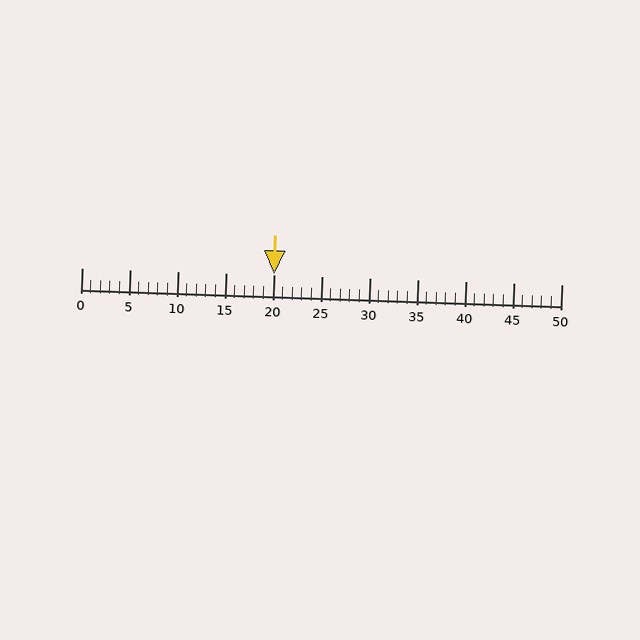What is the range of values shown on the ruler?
The ruler shows values from 0 to 50.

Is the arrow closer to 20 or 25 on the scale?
The arrow is closer to 20.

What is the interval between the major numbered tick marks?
The major tick marks are spaced 5 units apart.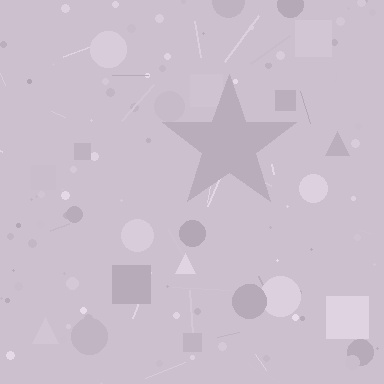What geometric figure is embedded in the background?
A star is embedded in the background.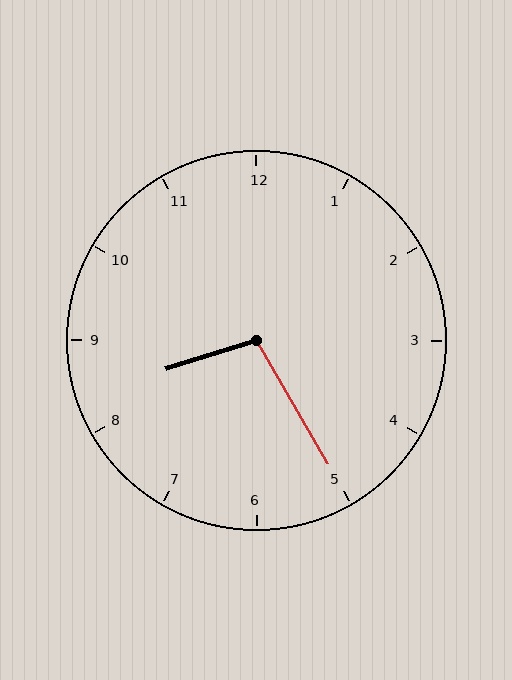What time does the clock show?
8:25.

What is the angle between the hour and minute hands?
Approximately 102 degrees.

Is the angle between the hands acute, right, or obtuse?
It is obtuse.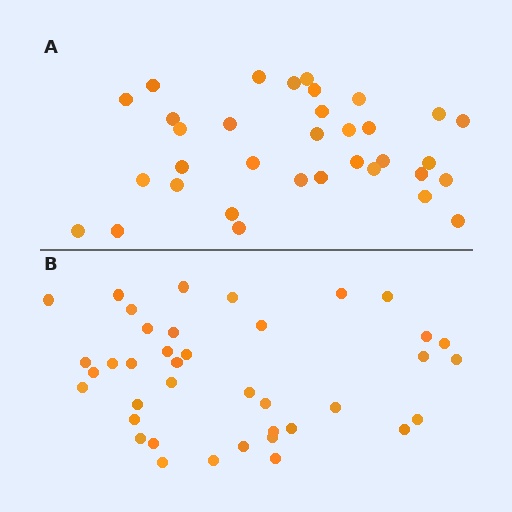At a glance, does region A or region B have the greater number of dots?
Region B (the bottom region) has more dots.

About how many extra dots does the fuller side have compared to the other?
Region B has about 5 more dots than region A.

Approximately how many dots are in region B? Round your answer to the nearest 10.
About 40 dots. (The exact count is 39, which rounds to 40.)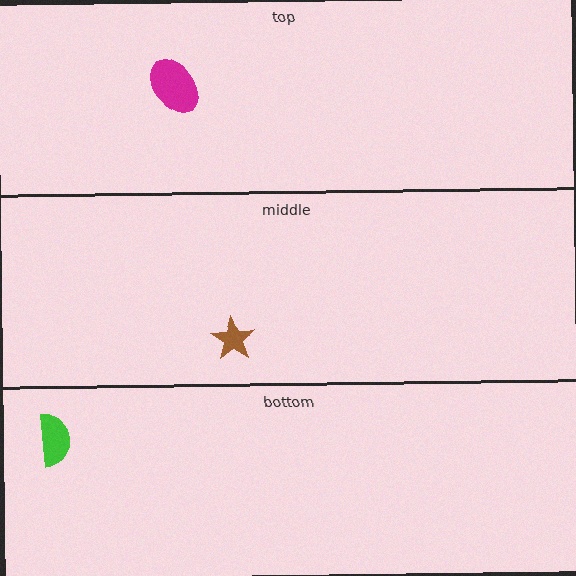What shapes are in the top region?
The magenta ellipse.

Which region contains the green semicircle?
The bottom region.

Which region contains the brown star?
The middle region.